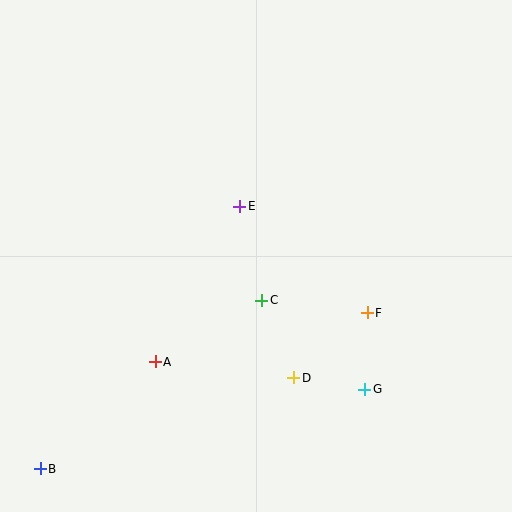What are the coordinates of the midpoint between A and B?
The midpoint between A and B is at (98, 415).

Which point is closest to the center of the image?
Point C at (262, 300) is closest to the center.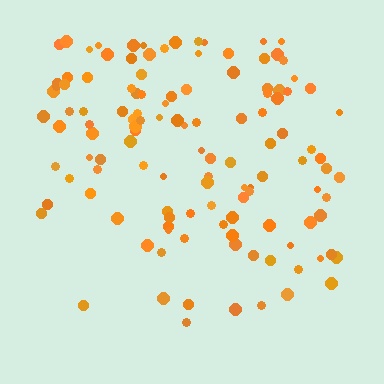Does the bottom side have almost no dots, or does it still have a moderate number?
Still a moderate number, just noticeably fewer than the top.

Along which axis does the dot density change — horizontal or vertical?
Vertical.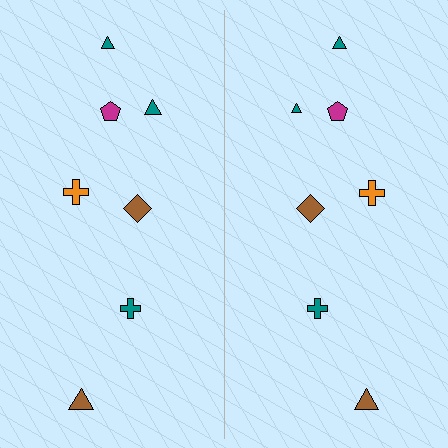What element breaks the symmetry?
The teal triangle on the right side has a different size than its mirror counterpart.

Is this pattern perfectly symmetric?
No, the pattern is not perfectly symmetric. The teal triangle on the right side has a different size than its mirror counterpart.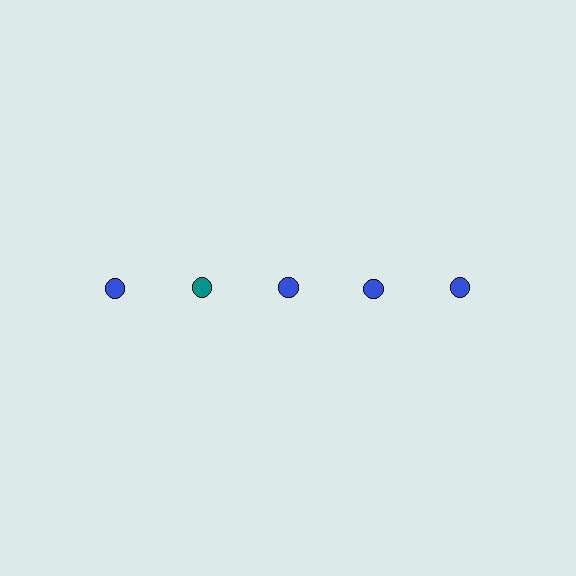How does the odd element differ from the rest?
It has a different color: teal instead of blue.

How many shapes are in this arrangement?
There are 5 shapes arranged in a grid pattern.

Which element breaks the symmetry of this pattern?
The teal circle in the top row, second from left column breaks the symmetry. All other shapes are blue circles.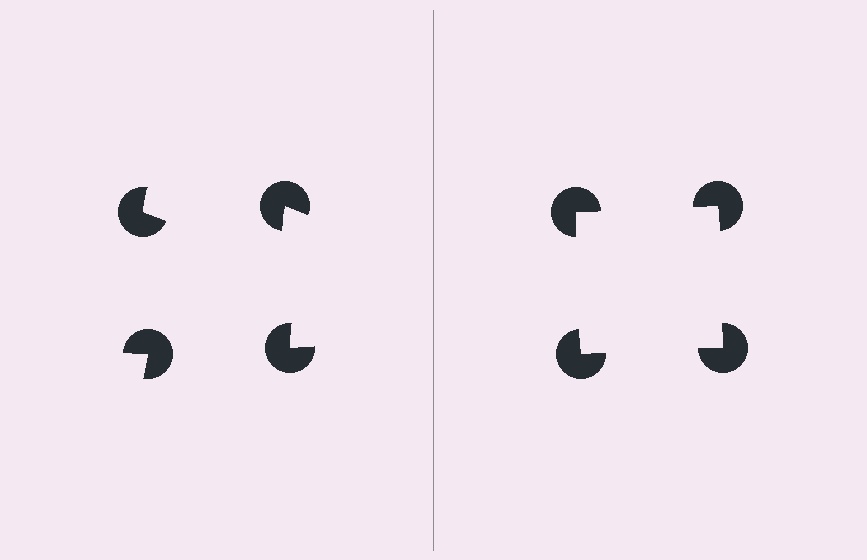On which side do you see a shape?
An illusory square appears on the right side. On the left side the wedge cuts are rotated, so no coherent shape forms.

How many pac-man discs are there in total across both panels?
8 — 4 on each side.